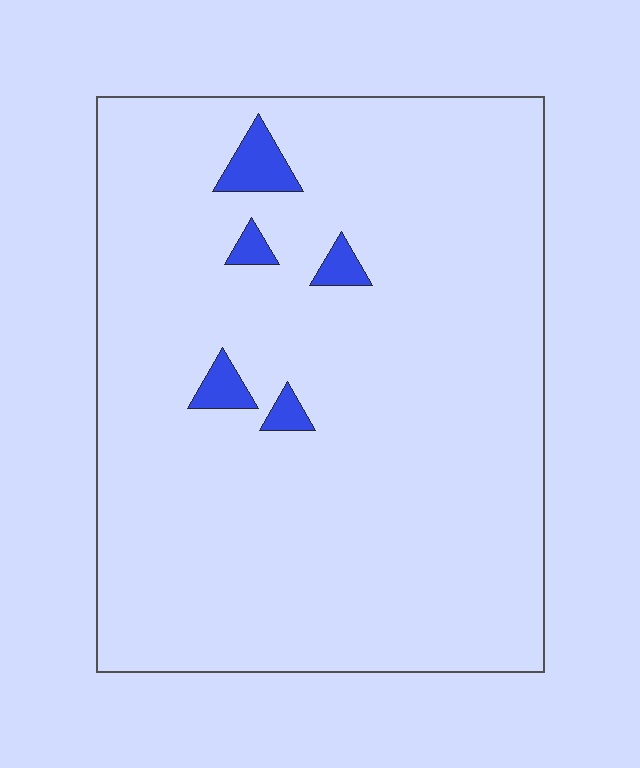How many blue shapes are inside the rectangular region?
5.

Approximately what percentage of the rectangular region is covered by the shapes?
Approximately 5%.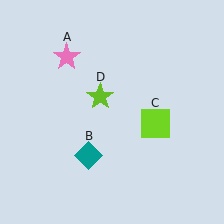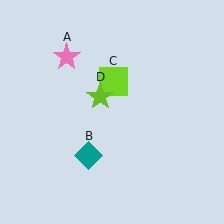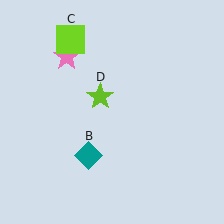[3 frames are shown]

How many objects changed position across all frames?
1 object changed position: lime square (object C).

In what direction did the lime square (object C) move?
The lime square (object C) moved up and to the left.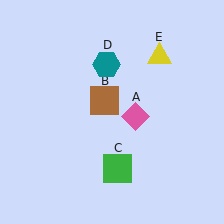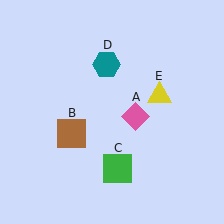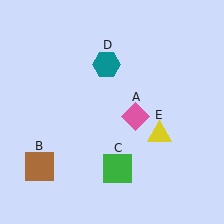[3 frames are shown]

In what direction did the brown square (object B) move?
The brown square (object B) moved down and to the left.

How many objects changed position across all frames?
2 objects changed position: brown square (object B), yellow triangle (object E).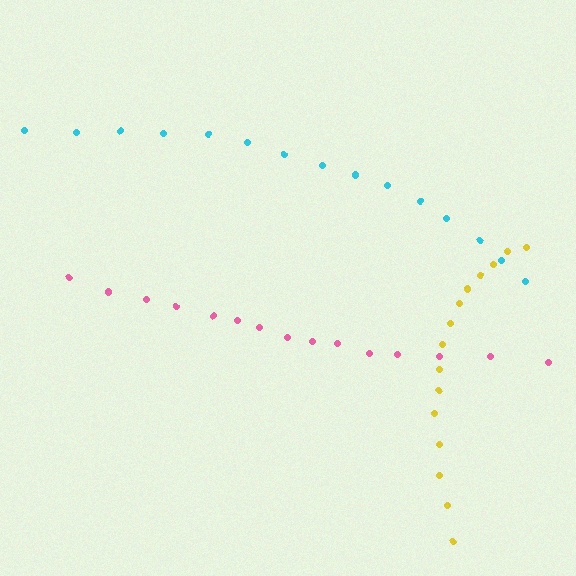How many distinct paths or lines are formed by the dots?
There are 3 distinct paths.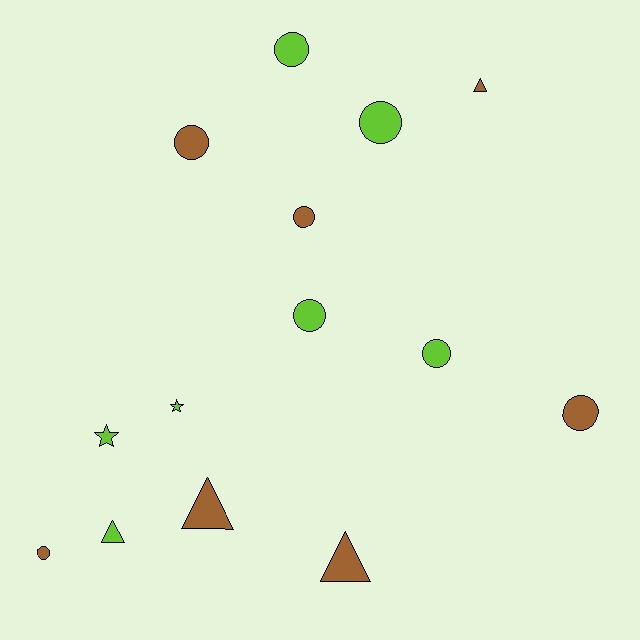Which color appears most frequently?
Lime, with 7 objects.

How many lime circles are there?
There are 4 lime circles.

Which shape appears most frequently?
Circle, with 8 objects.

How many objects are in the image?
There are 14 objects.